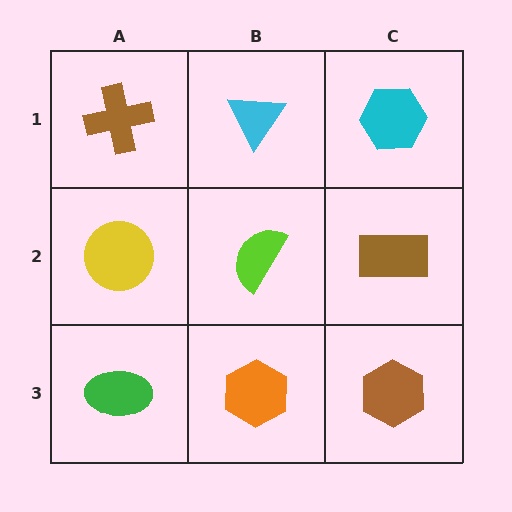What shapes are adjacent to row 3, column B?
A lime semicircle (row 2, column B), a green ellipse (row 3, column A), a brown hexagon (row 3, column C).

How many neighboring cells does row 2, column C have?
3.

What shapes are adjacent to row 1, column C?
A brown rectangle (row 2, column C), a cyan triangle (row 1, column B).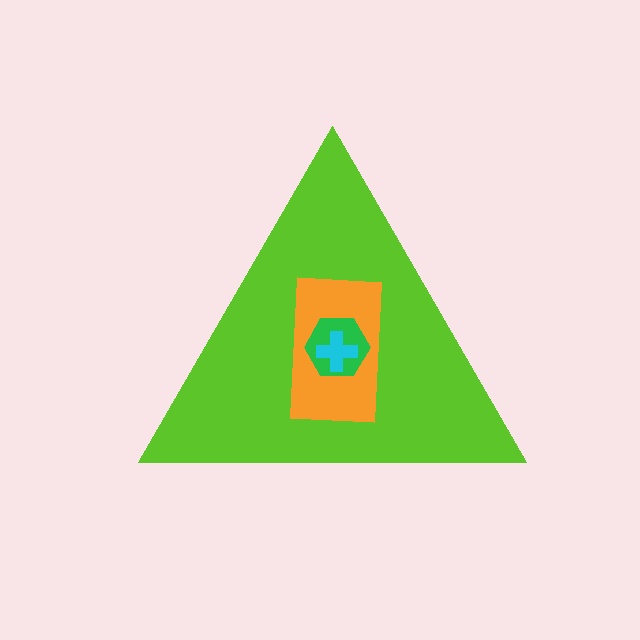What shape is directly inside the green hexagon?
The cyan cross.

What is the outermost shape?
The lime triangle.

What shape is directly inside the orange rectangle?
The green hexagon.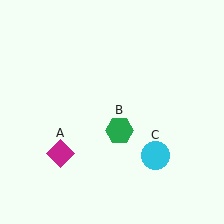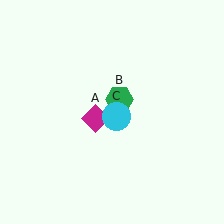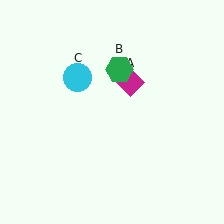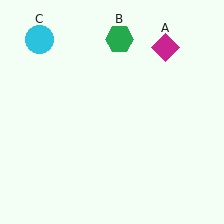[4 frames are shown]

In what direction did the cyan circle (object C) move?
The cyan circle (object C) moved up and to the left.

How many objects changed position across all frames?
3 objects changed position: magenta diamond (object A), green hexagon (object B), cyan circle (object C).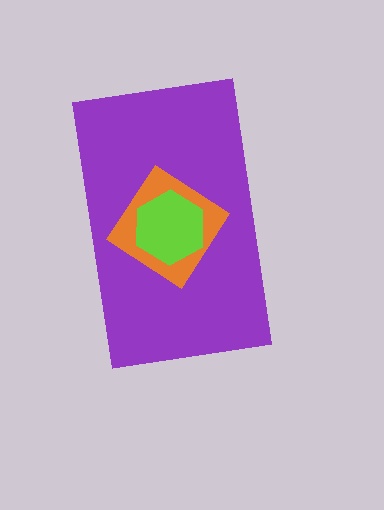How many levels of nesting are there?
3.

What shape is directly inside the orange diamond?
The lime hexagon.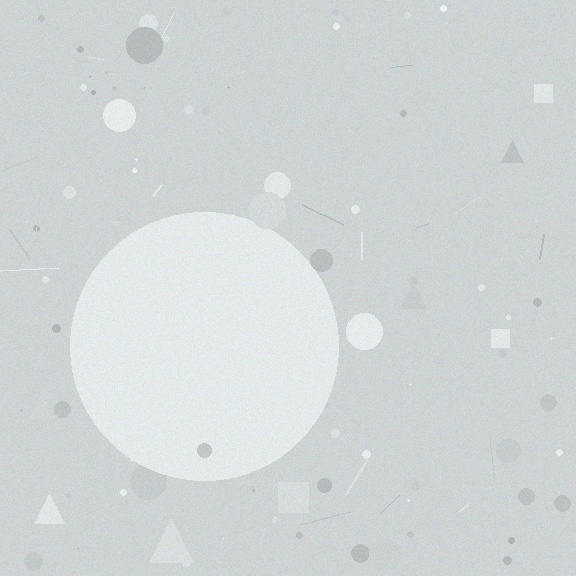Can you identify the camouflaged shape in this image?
The camouflaged shape is a circle.